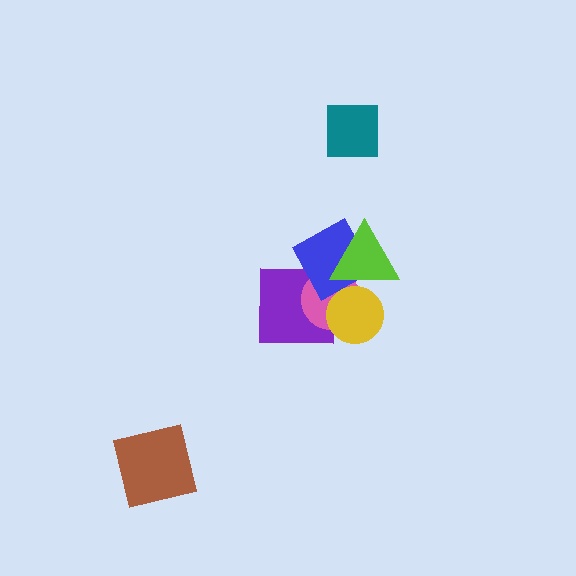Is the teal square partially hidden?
No, no other shape covers it.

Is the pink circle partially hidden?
Yes, it is partially covered by another shape.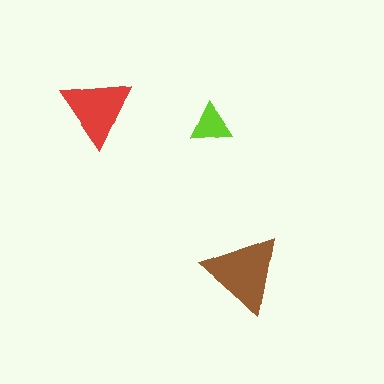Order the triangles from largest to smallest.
the brown one, the red one, the lime one.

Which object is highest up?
The red triangle is topmost.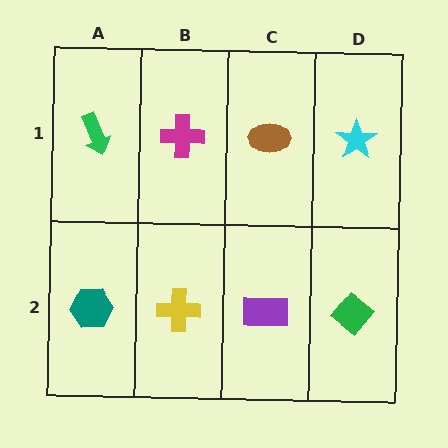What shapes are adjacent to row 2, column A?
A green arrow (row 1, column A), a yellow cross (row 2, column B).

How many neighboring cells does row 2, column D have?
2.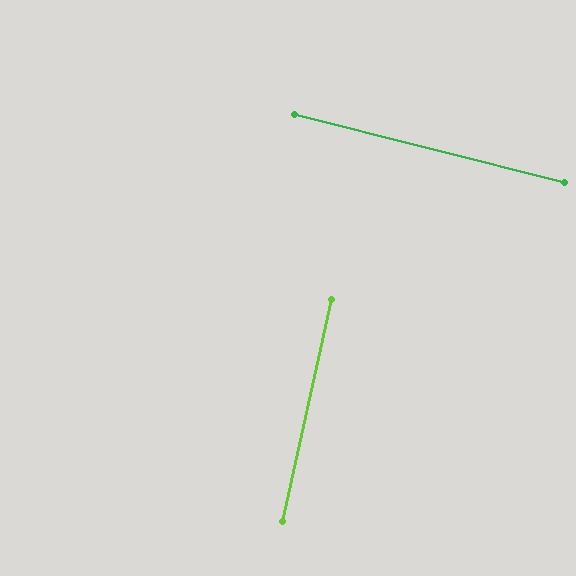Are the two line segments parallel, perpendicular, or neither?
Perpendicular — they meet at approximately 88°.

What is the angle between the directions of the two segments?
Approximately 88 degrees.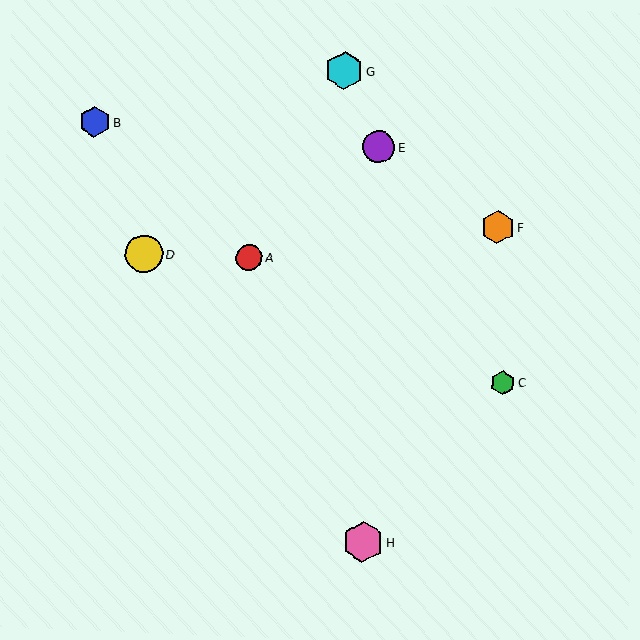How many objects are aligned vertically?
2 objects (E, H) are aligned vertically.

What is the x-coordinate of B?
Object B is at x≈95.